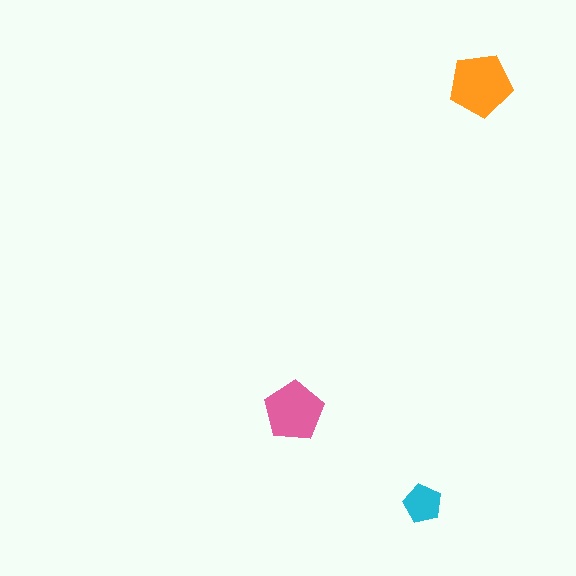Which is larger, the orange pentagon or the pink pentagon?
The orange one.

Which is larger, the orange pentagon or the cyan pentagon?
The orange one.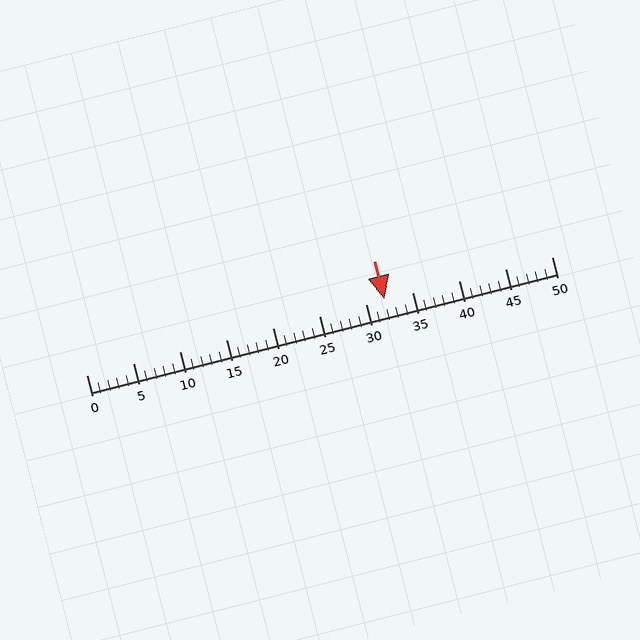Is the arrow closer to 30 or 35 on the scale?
The arrow is closer to 30.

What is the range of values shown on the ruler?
The ruler shows values from 0 to 50.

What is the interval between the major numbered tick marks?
The major tick marks are spaced 5 units apart.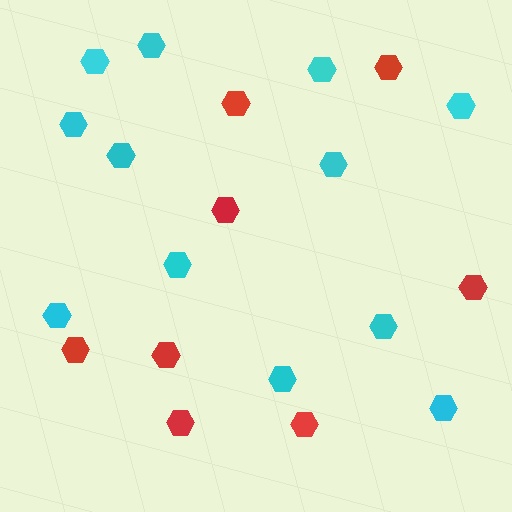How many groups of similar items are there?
There are 2 groups: one group of red hexagons (8) and one group of cyan hexagons (12).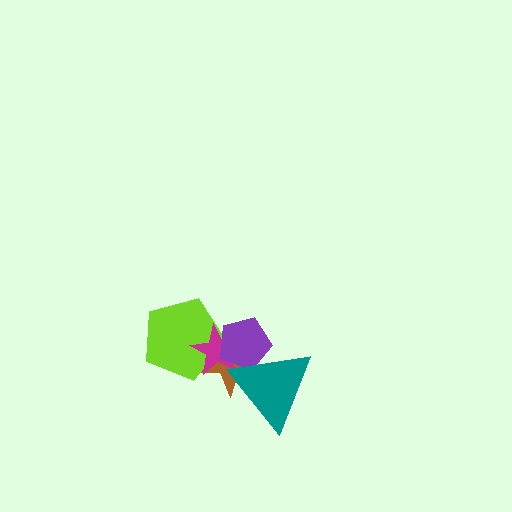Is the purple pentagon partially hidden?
Yes, it is partially covered by another shape.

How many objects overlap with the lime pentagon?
3 objects overlap with the lime pentagon.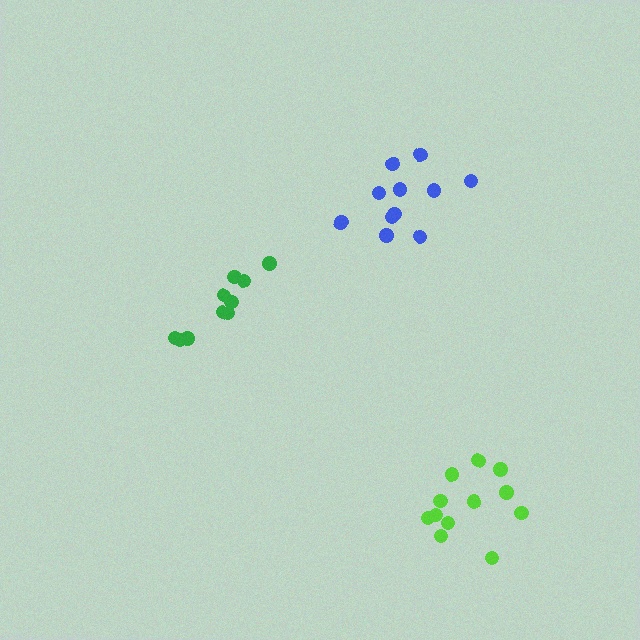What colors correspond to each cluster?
The clusters are colored: green, lime, blue.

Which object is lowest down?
The lime cluster is bottommost.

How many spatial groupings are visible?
There are 3 spatial groupings.